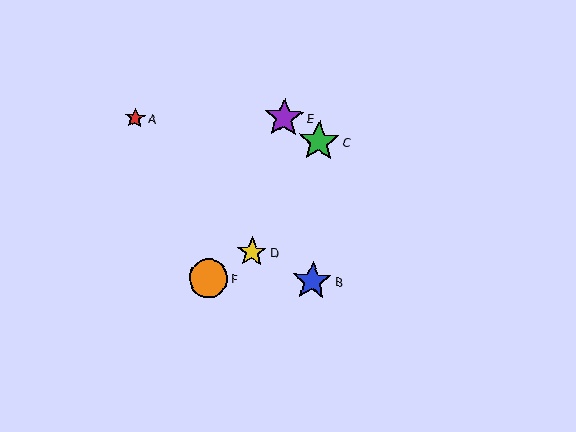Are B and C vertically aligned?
Yes, both are at x≈312.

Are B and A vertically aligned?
No, B is at x≈312 and A is at x≈135.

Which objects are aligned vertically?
Objects B, C are aligned vertically.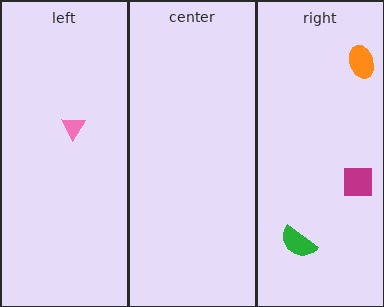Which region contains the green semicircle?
The right region.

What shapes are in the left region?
The pink triangle.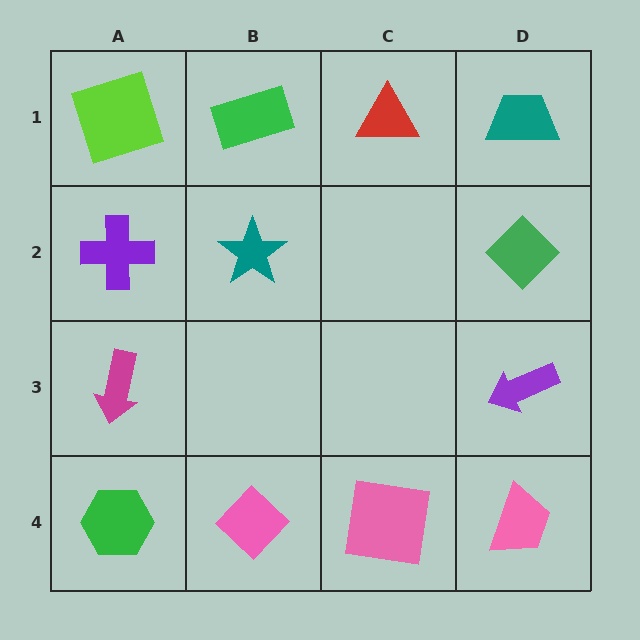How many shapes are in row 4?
4 shapes.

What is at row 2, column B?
A teal star.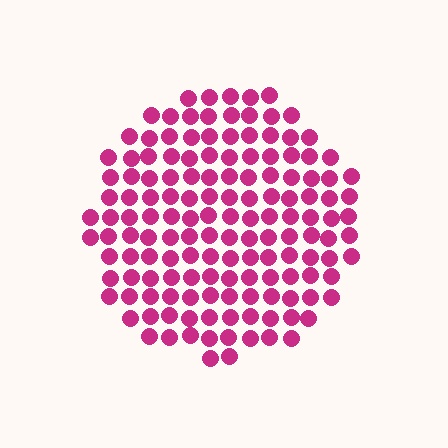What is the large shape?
The large shape is a circle.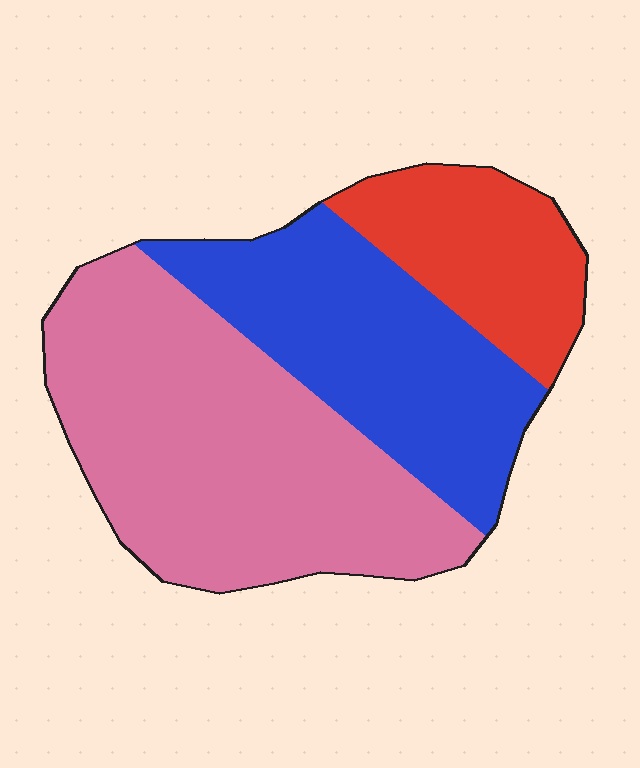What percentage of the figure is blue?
Blue covers 32% of the figure.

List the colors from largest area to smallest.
From largest to smallest: pink, blue, red.